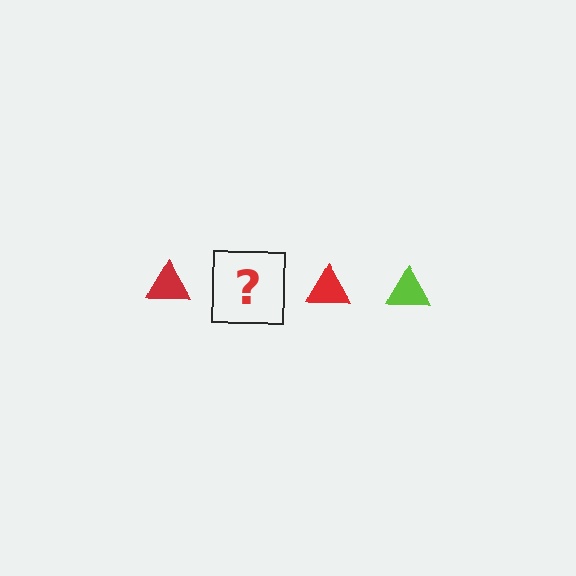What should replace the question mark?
The question mark should be replaced with a lime triangle.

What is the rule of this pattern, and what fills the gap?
The rule is that the pattern cycles through red, lime triangles. The gap should be filled with a lime triangle.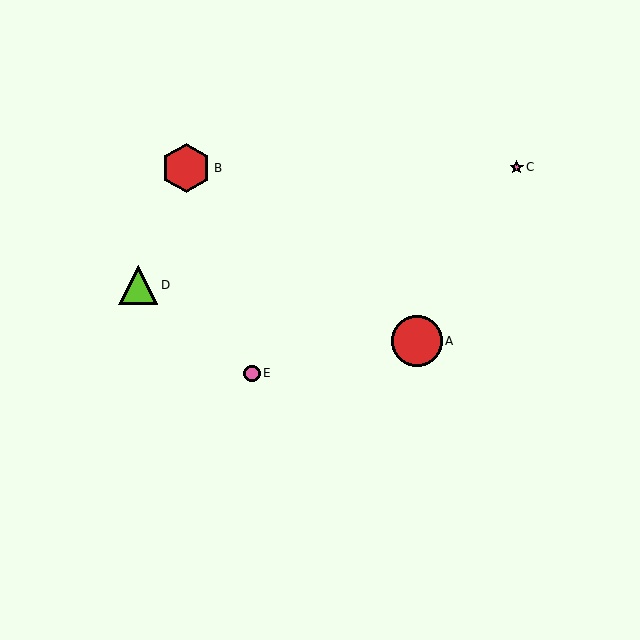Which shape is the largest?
The red circle (labeled A) is the largest.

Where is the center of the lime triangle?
The center of the lime triangle is at (138, 285).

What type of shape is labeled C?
Shape C is a pink star.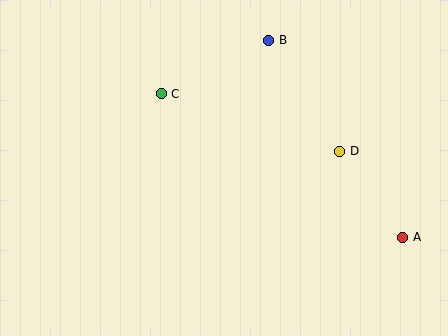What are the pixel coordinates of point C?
Point C is at (161, 94).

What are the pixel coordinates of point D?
Point D is at (340, 151).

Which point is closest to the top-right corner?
Point B is closest to the top-right corner.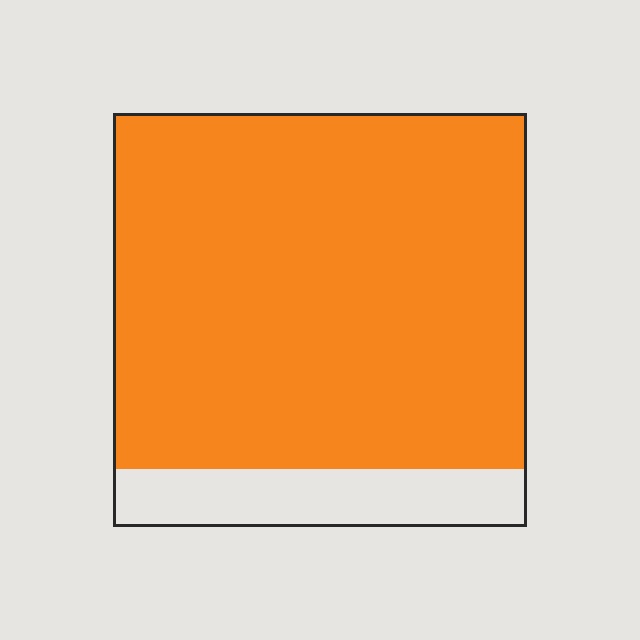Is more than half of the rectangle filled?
Yes.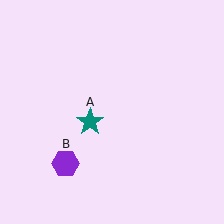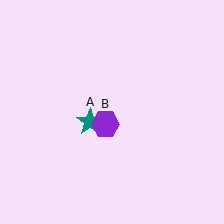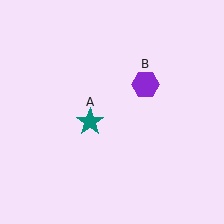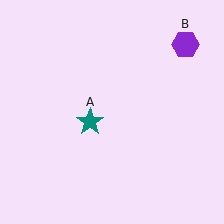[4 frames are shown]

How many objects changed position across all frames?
1 object changed position: purple hexagon (object B).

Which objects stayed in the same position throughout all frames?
Teal star (object A) remained stationary.